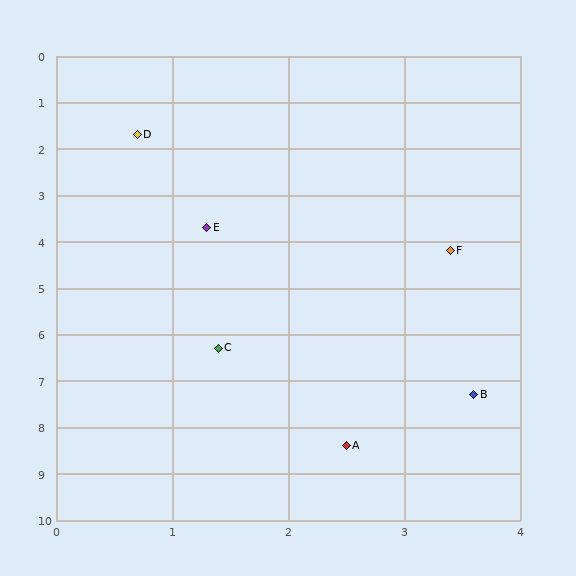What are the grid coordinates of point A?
Point A is at approximately (2.5, 8.4).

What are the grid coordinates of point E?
Point E is at approximately (1.3, 3.7).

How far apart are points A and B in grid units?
Points A and B are about 1.6 grid units apart.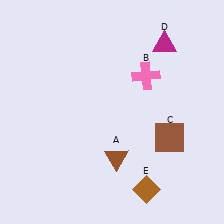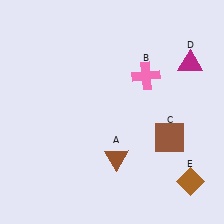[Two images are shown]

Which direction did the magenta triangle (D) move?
The magenta triangle (D) moved right.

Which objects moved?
The objects that moved are: the magenta triangle (D), the brown diamond (E).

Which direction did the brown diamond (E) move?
The brown diamond (E) moved right.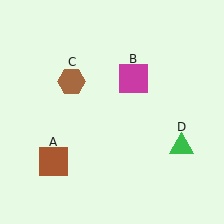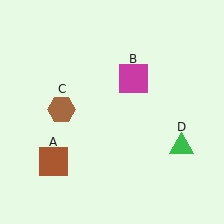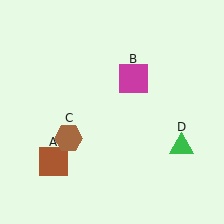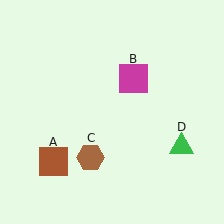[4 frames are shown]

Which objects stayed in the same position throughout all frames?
Brown square (object A) and magenta square (object B) and green triangle (object D) remained stationary.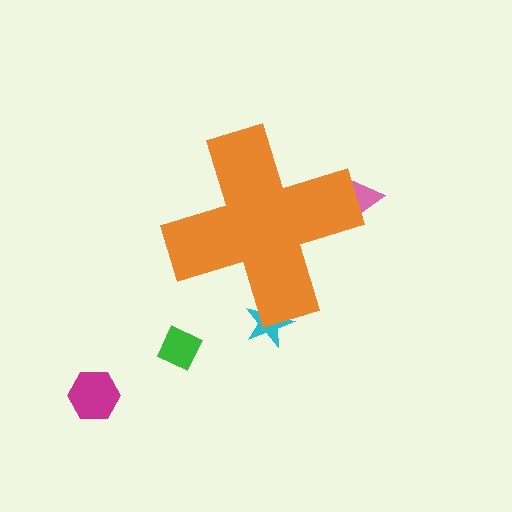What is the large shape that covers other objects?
An orange cross.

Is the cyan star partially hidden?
Yes, the cyan star is partially hidden behind the orange cross.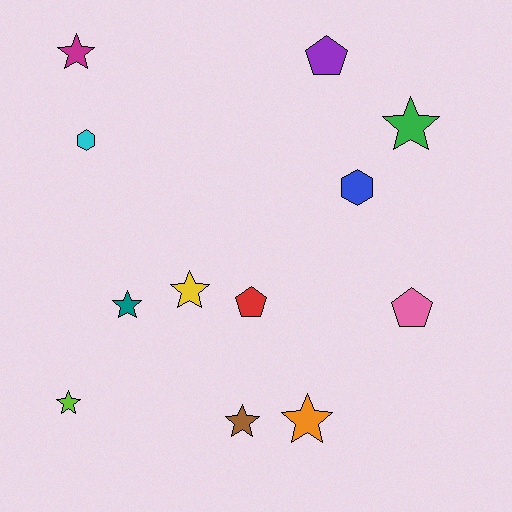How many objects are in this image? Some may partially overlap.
There are 12 objects.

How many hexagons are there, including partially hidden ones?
There are 2 hexagons.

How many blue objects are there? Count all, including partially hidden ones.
There is 1 blue object.